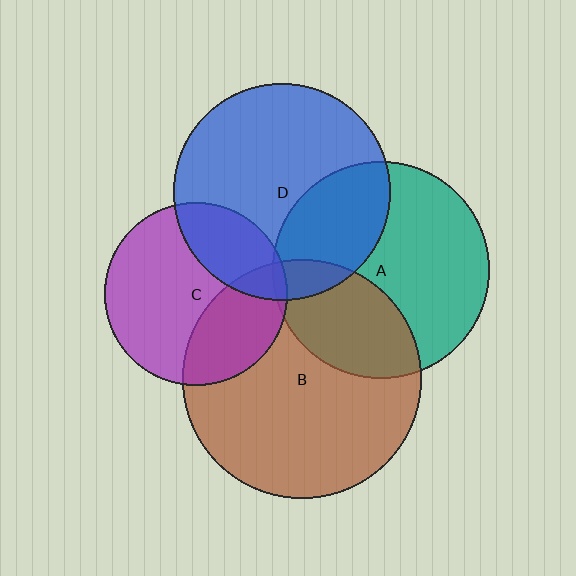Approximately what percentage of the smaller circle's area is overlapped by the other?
Approximately 5%.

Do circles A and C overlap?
Yes.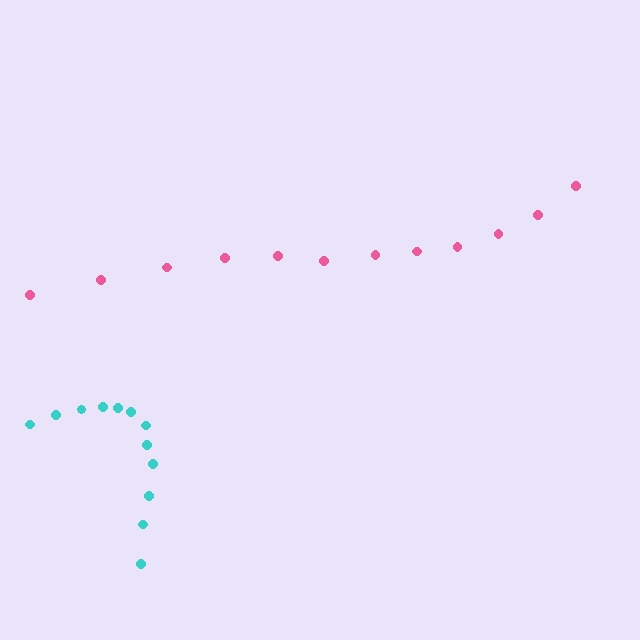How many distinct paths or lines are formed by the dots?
There are 2 distinct paths.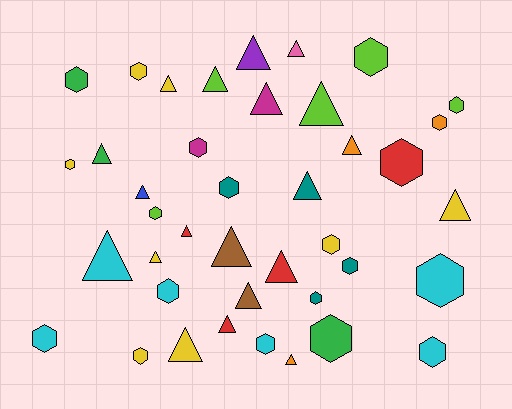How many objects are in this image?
There are 40 objects.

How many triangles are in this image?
There are 20 triangles.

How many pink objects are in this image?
There is 1 pink object.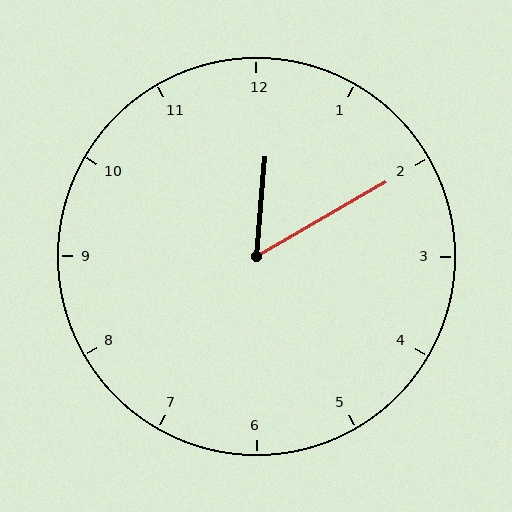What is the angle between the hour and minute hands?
Approximately 55 degrees.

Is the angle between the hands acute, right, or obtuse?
It is acute.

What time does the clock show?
12:10.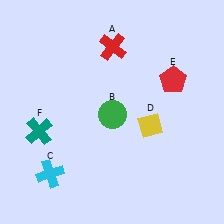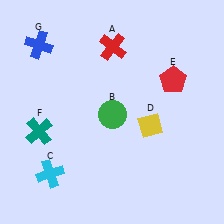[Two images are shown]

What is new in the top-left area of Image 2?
A blue cross (G) was added in the top-left area of Image 2.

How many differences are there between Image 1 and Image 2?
There is 1 difference between the two images.